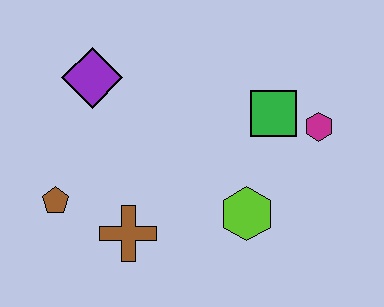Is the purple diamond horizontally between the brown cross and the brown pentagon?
Yes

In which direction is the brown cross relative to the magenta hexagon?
The brown cross is to the left of the magenta hexagon.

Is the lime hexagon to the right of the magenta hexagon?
No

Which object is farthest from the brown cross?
The magenta hexagon is farthest from the brown cross.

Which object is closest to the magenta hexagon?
The green square is closest to the magenta hexagon.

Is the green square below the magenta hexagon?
No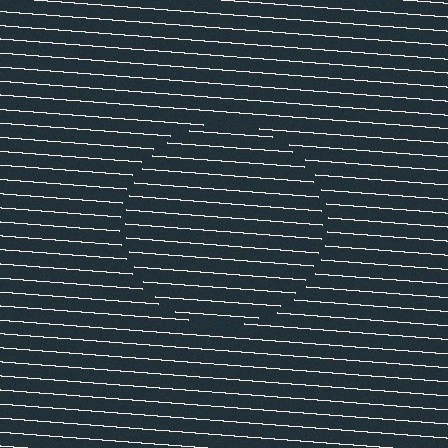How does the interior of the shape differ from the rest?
The interior of the shape contains the same grating, shifted by half a period — the contour is defined by the phase discontinuity where line-ends from the inner and outer gratings abut.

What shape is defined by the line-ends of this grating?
An illusory circle. The interior of the shape contains the same grating, shifted by half a period — the contour is defined by the phase discontinuity where line-ends from the inner and outer gratings abut.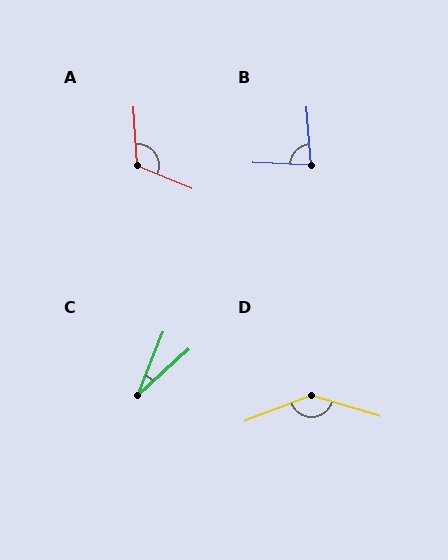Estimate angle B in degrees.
Approximately 83 degrees.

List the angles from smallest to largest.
C (26°), B (83°), A (116°), D (142°).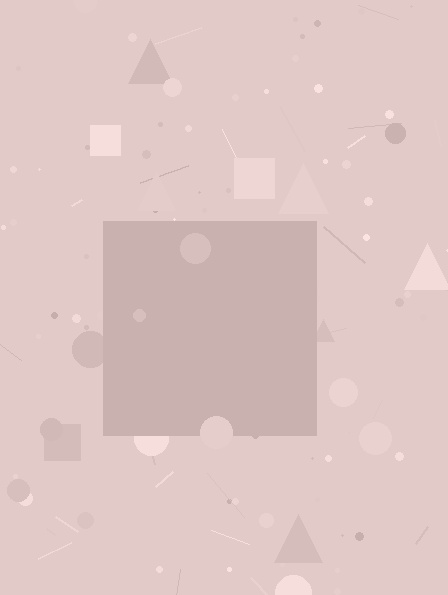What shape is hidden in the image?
A square is hidden in the image.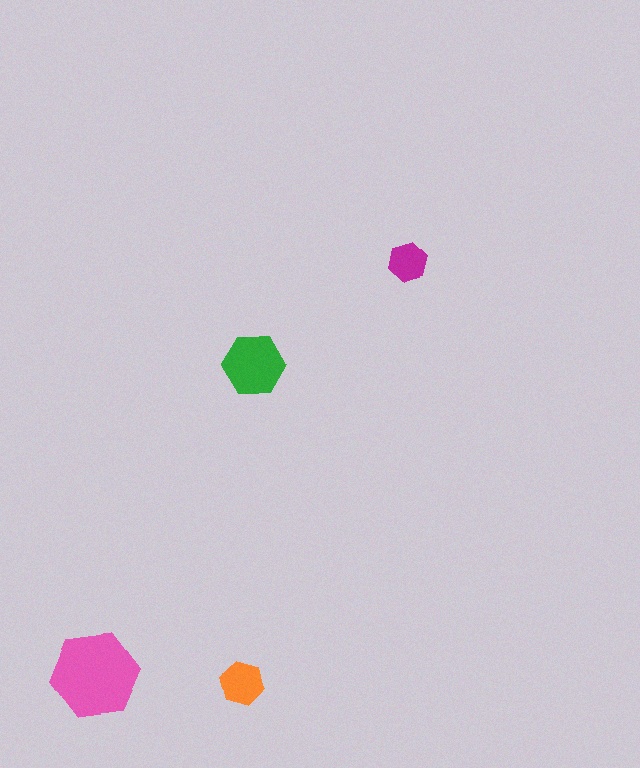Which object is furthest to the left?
The pink hexagon is leftmost.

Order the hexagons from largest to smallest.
the pink one, the green one, the orange one, the magenta one.